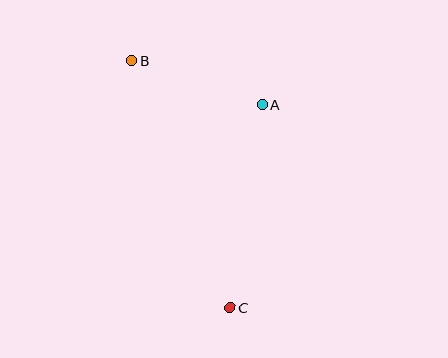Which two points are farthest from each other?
Points B and C are farthest from each other.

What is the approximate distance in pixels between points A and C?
The distance between A and C is approximately 205 pixels.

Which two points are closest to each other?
Points A and B are closest to each other.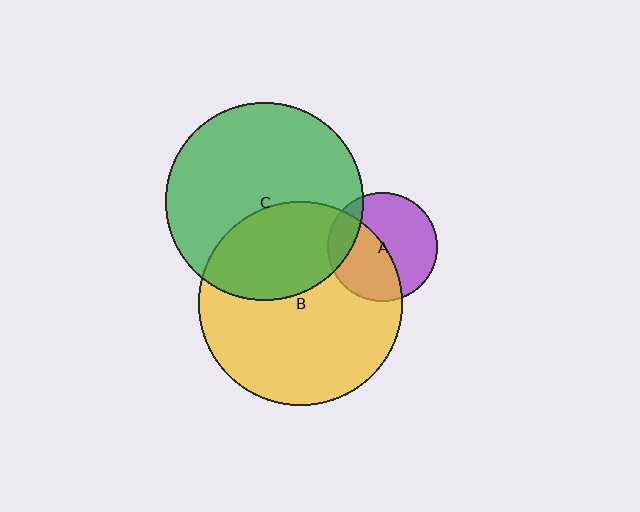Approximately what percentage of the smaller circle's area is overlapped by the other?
Approximately 45%.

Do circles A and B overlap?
Yes.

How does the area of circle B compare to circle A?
Approximately 3.5 times.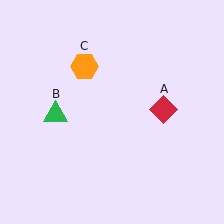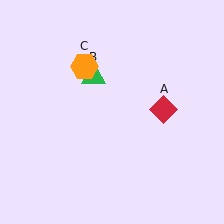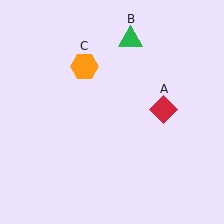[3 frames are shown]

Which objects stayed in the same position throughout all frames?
Red diamond (object A) and orange hexagon (object C) remained stationary.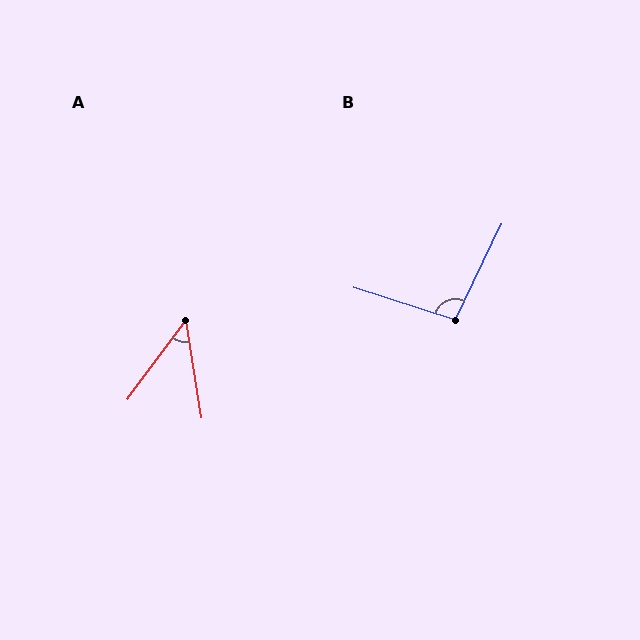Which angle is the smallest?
A, at approximately 46 degrees.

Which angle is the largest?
B, at approximately 98 degrees.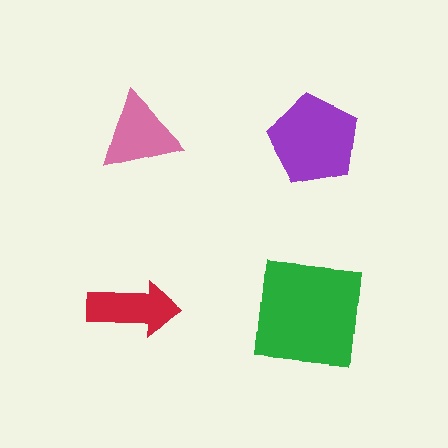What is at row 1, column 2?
A purple pentagon.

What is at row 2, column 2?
A green square.